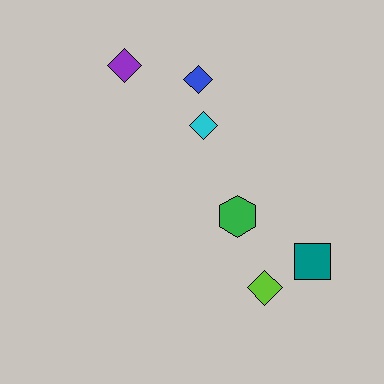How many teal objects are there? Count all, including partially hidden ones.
There is 1 teal object.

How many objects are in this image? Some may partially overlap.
There are 6 objects.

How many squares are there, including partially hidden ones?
There is 1 square.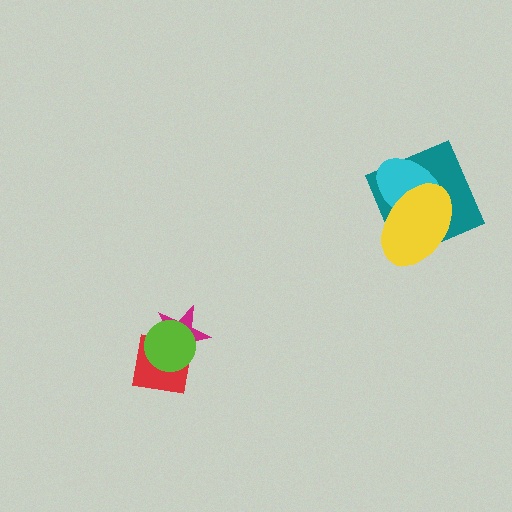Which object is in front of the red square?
The lime circle is in front of the red square.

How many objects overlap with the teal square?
2 objects overlap with the teal square.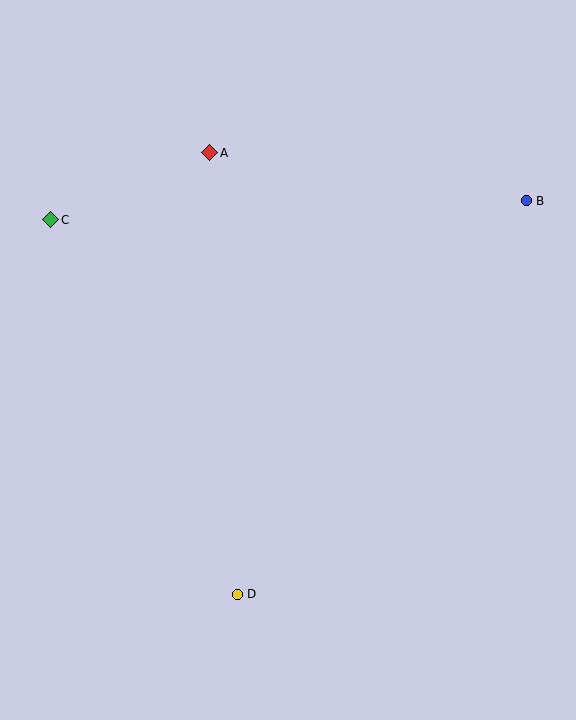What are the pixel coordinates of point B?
Point B is at (526, 201).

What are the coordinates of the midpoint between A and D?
The midpoint between A and D is at (223, 373).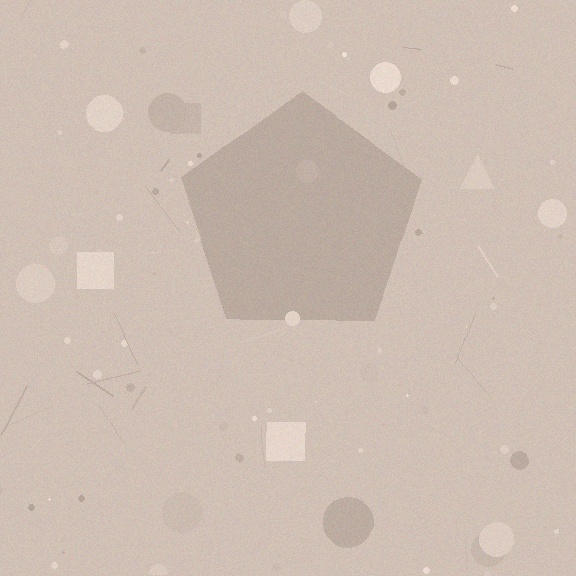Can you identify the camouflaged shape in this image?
The camouflaged shape is a pentagon.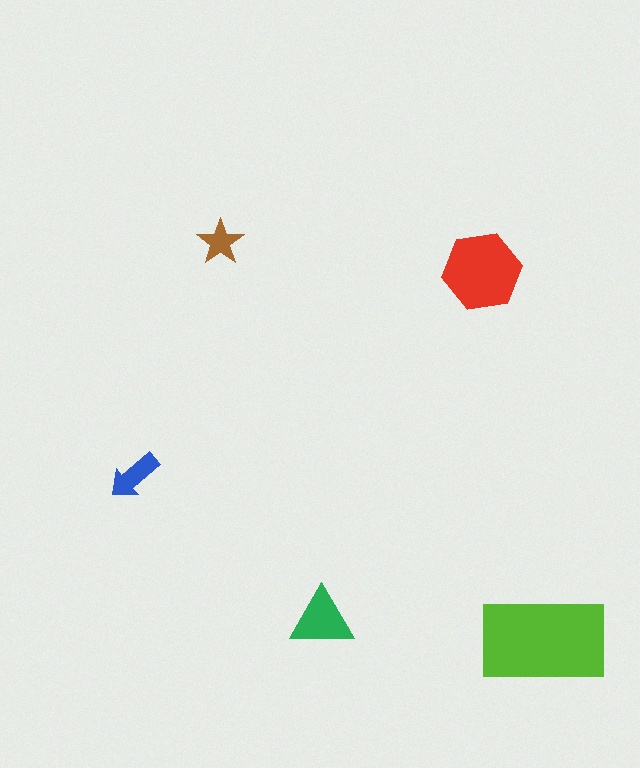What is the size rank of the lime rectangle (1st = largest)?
1st.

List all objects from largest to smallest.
The lime rectangle, the red hexagon, the green triangle, the blue arrow, the brown star.